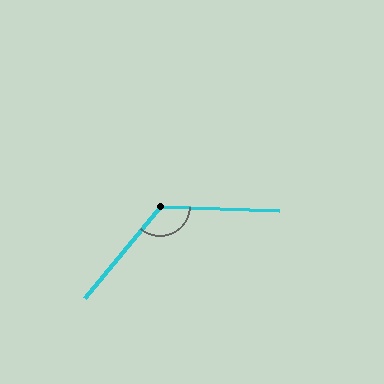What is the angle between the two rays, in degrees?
Approximately 127 degrees.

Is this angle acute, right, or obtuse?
It is obtuse.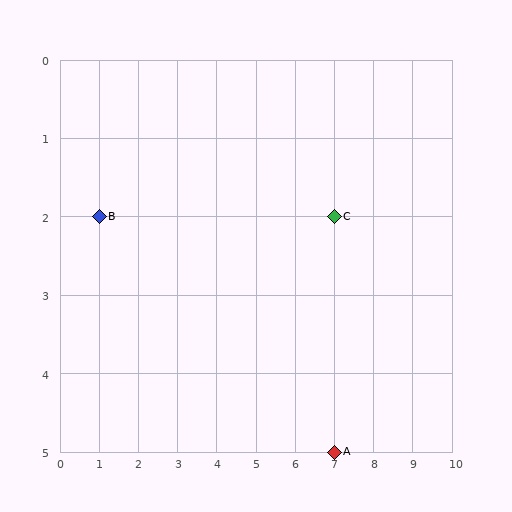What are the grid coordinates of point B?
Point B is at grid coordinates (1, 2).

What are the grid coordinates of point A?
Point A is at grid coordinates (7, 5).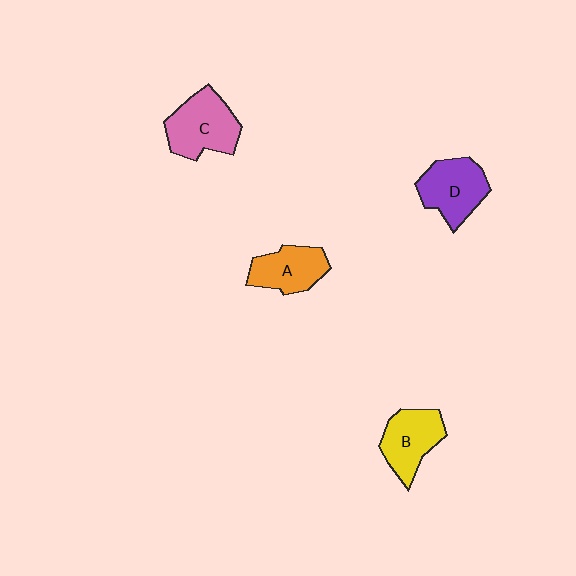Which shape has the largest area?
Shape C (pink).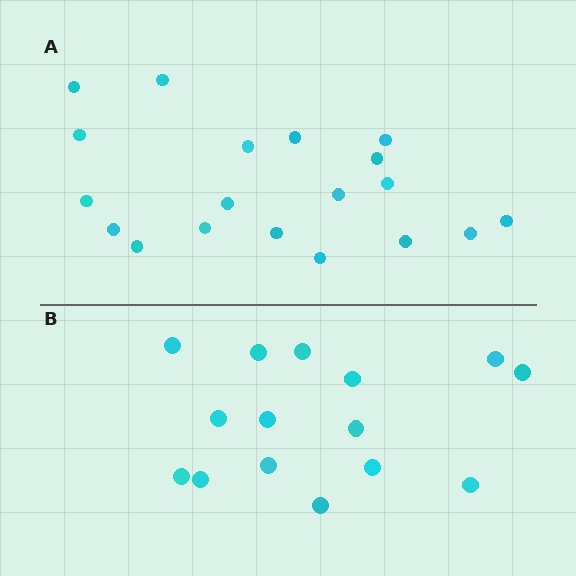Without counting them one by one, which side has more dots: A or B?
Region A (the top region) has more dots.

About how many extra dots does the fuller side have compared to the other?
Region A has about 4 more dots than region B.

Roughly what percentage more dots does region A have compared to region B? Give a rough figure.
About 25% more.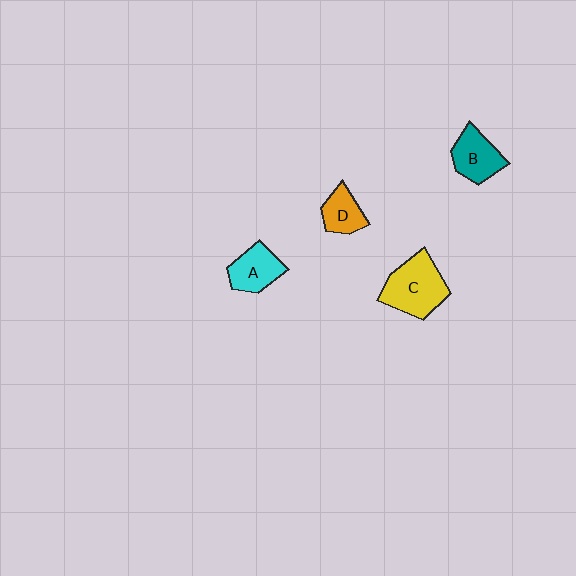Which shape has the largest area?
Shape C (yellow).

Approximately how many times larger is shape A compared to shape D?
Approximately 1.2 times.